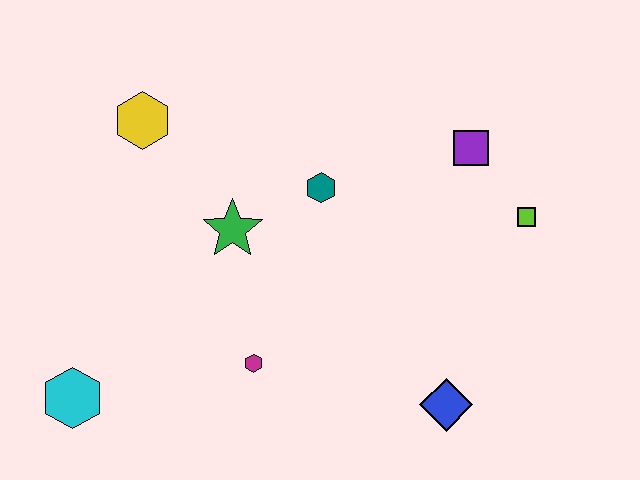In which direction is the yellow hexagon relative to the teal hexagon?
The yellow hexagon is to the left of the teal hexagon.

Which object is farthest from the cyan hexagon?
The lime square is farthest from the cyan hexagon.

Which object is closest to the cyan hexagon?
The magenta hexagon is closest to the cyan hexagon.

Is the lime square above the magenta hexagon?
Yes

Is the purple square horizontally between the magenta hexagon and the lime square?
Yes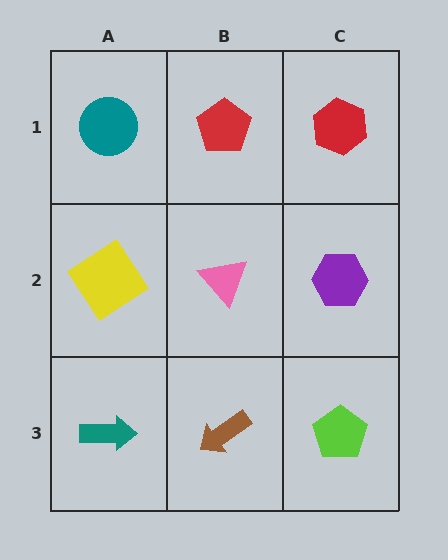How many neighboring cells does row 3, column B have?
3.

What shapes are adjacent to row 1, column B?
A pink triangle (row 2, column B), a teal circle (row 1, column A), a red hexagon (row 1, column C).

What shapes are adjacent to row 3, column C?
A purple hexagon (row 2, column C), a brown arrow (row 3, column B).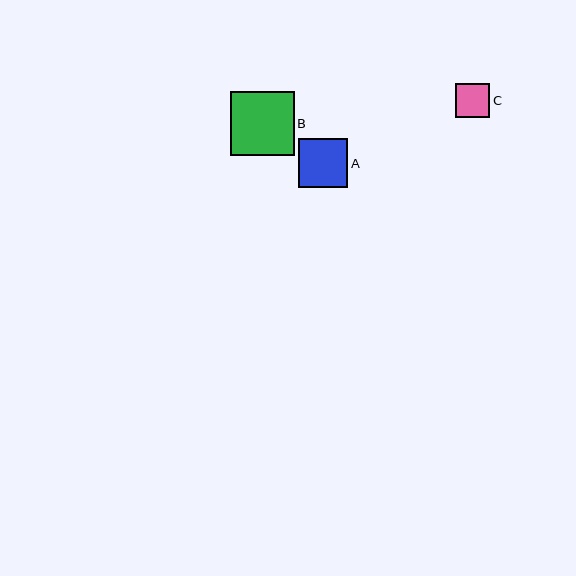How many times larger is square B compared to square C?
Square B is approximately 1.9 times the size of square C.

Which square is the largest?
Square B is the largest with a size of approximately 64 pixels.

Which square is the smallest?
Square C is the smallest with a size of approximately 34 pixels.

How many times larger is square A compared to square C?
Square A is approximately 1.4 times the size of square C.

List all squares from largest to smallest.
From largest to smallest: B, A, C.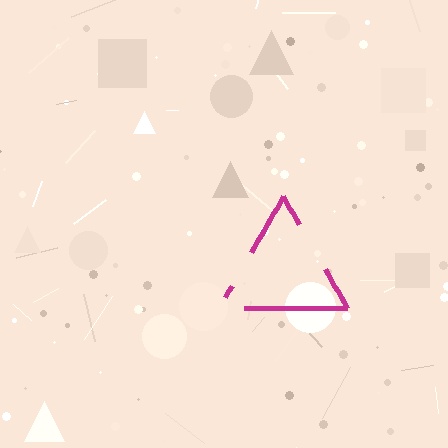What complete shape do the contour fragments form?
The contour fragments form a triangle.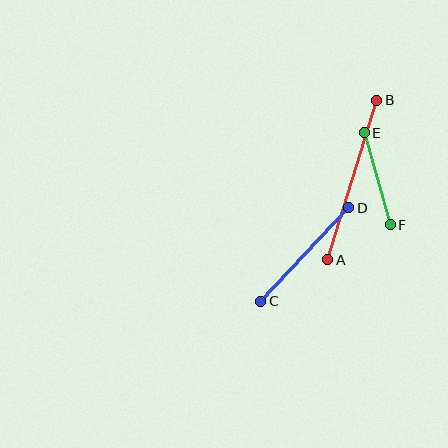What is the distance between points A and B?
The distance is approximately 167 pixels.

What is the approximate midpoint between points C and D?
The midpoint is at approximately (305, 254) pixels.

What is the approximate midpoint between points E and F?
The midpoint is at approximately (377, 179) pixels.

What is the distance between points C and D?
The distance is approximately 128 pixels.